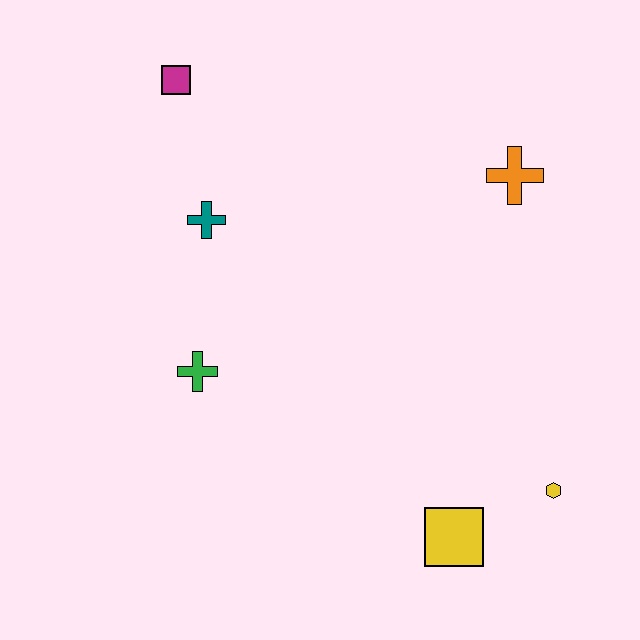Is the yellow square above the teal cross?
No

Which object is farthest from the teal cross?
The yellow hexagon is farthest from the teal cross.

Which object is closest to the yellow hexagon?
The yellow square is closest to the yellow hexagon.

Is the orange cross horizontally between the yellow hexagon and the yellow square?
Yes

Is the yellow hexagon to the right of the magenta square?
Yes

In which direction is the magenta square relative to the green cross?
The magenta square is above the green cross.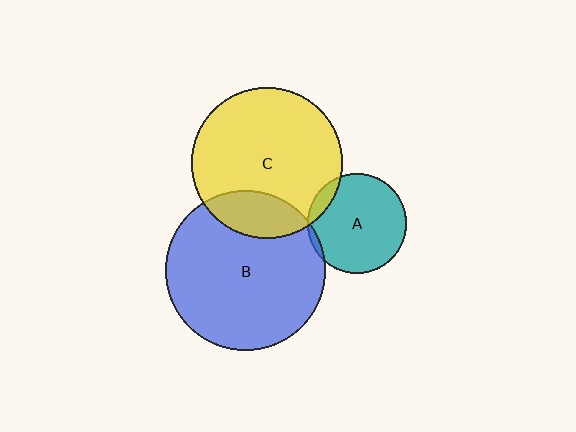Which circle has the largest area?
Circle B (blue).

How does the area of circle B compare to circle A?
Approximately 2.6 times.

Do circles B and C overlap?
Yes.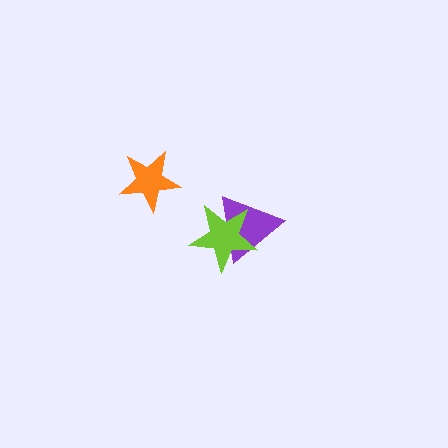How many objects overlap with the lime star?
1 object overlaps with the lime star.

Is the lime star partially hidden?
No, no other shape covers it.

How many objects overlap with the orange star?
0 objects overlap with the orange star.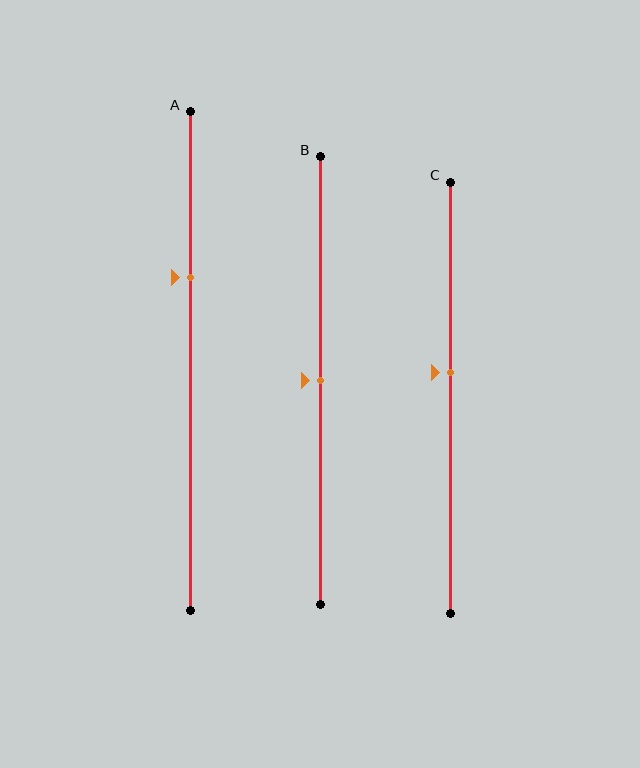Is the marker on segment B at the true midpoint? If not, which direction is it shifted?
Yes, the marker on segment B is at the true midpoint.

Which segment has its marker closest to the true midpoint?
Segment B has its marker closest to the true midpoint.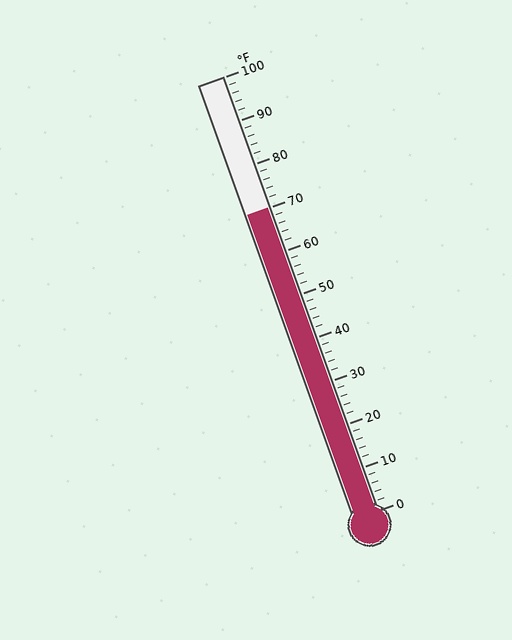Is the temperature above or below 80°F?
The temperature is below 80°F.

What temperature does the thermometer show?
The thermometer shows approximately 70°F.